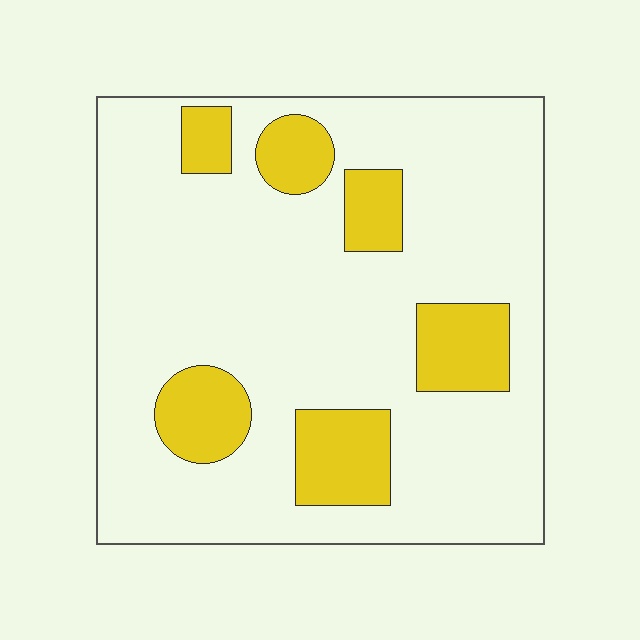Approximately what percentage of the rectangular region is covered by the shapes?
Approximately 20%.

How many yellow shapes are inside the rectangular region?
6.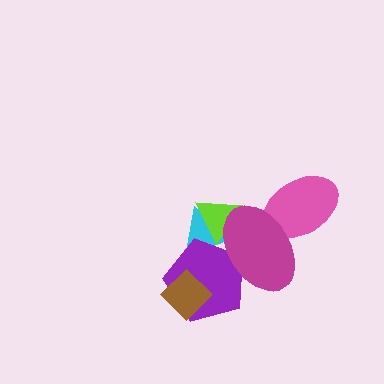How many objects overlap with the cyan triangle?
3 objects overlap with the cyan triangle.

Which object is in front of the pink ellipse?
The magenta ellipse is in front of the pink ellipse.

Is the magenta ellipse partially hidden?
No, no other shape covers it.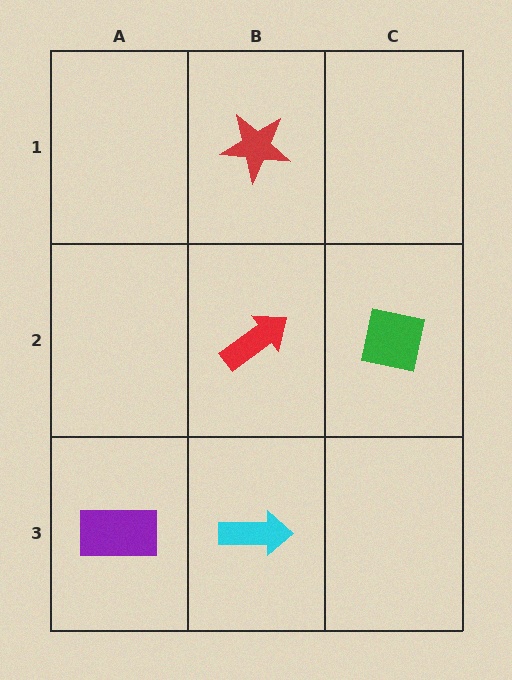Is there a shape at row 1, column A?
No, that cell is empty.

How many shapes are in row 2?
2 shapes.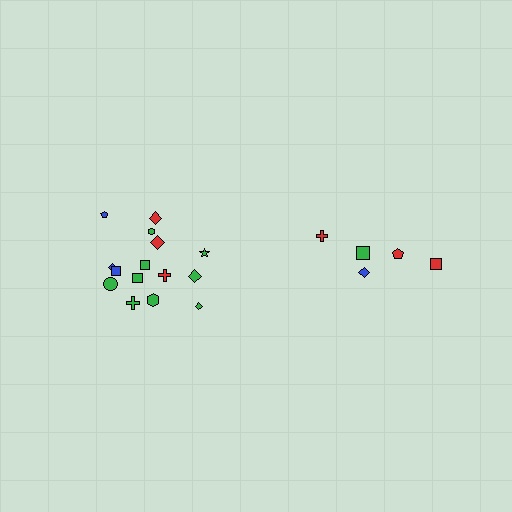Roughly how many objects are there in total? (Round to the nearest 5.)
Roughly 20 objects in total.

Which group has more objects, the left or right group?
The left group.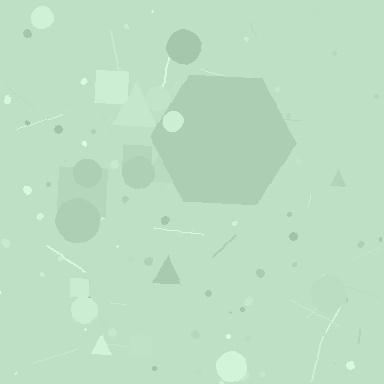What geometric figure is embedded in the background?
A hexagon is embedded in the background.